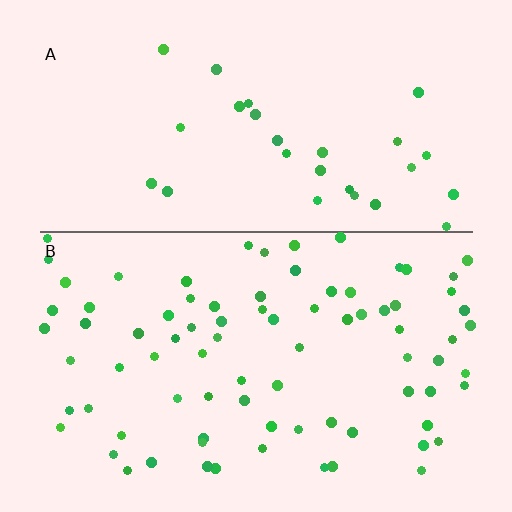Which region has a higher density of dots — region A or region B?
B (the bottom).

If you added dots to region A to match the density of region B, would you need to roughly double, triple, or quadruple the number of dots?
Approximately triple.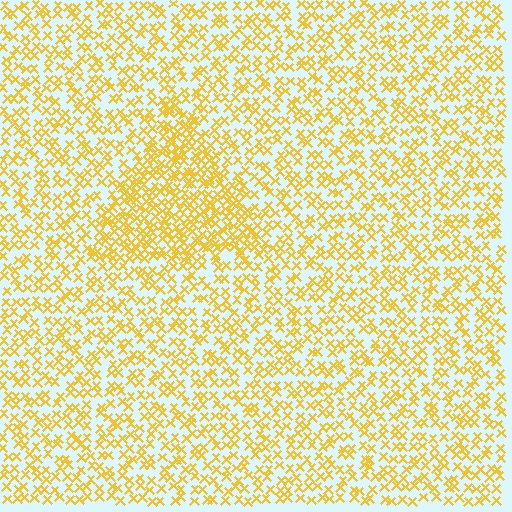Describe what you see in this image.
The image contains small yellow elements arranged at two different densities. A triangle-shaped region is visible where the elements are more densely packed than the surrounding area.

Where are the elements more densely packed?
The elements are more densely packed inside the triangle boundary.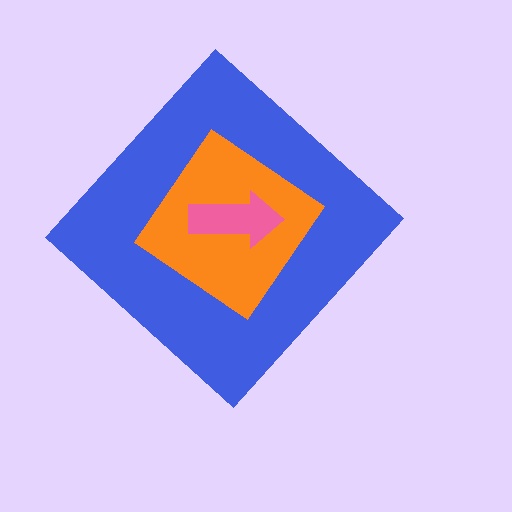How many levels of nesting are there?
3.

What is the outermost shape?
The blue diamond.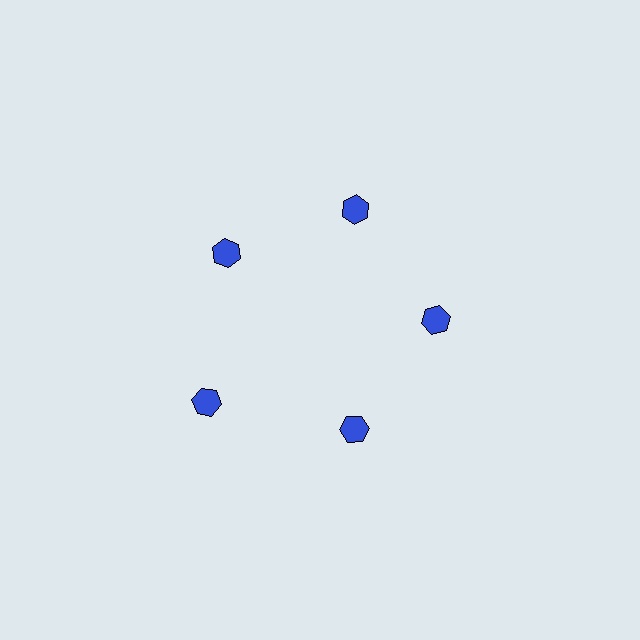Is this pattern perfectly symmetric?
No. The 5 blue hexagons are arranged in a ring, but one element near the 8 o'clock position is pushed outward from the center, breaking the 5-fold rotational symmetry.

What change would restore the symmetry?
The symmetry would be restored by moving it inward, back onto the ring so that all 5 hexagons sit at equal angles and equal distance from the center.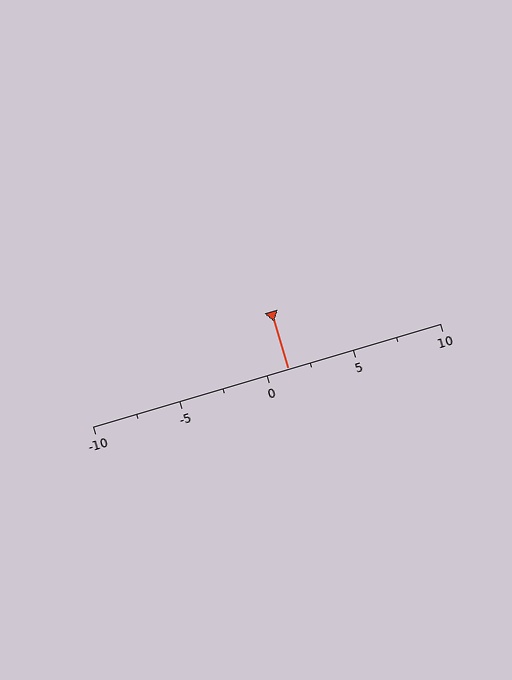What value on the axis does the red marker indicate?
The marker indicates approximately 1.2.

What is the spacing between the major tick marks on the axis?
The major ticks are spaced 5 apart.